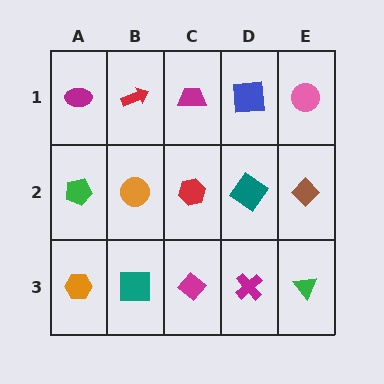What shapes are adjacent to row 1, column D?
A teal diamond (row 2, column D), a magenta trapezoid (row 1, column C), a pink circle (row 1, column E).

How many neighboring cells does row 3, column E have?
2.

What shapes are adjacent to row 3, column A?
A green pentagon (row 2, column A), a teal square (row 3, column B).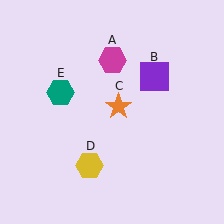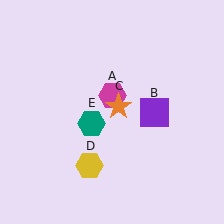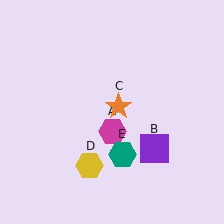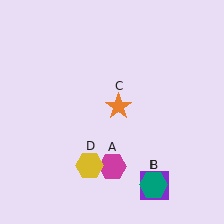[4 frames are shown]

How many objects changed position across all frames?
3 objects changed position: magenta hexagon (object A), purple square (object B), teal hexagon (object E).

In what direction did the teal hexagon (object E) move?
The teal hexagon (object E) moved down and to the right.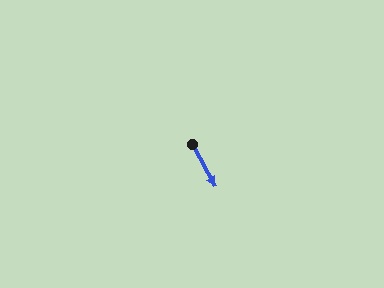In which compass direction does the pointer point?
Southeast.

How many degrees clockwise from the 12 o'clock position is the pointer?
Approximately 151 degrees.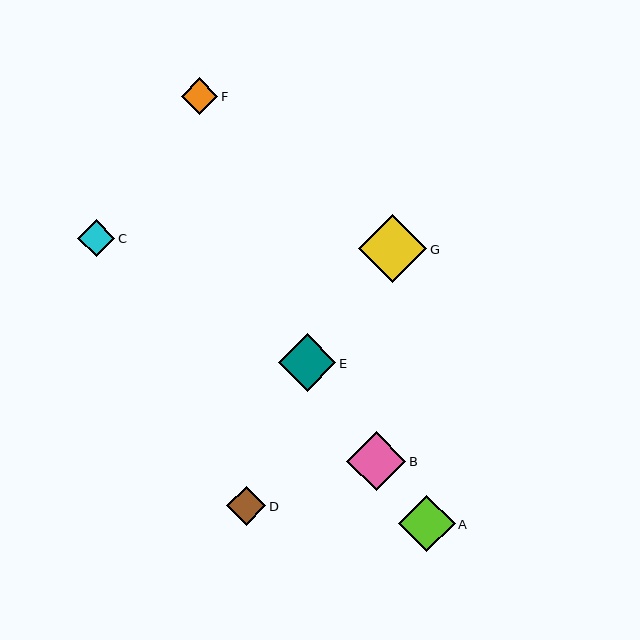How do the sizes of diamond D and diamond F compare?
Diamond D and diamond F are approximately the same size.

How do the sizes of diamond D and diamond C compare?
Diamond D and diamond C are approximately the same size.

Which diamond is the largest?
Diamond G is the largest with a size of approximately 68 pixels.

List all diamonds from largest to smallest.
From largest to smallest: G, B, E, A, D, C, F.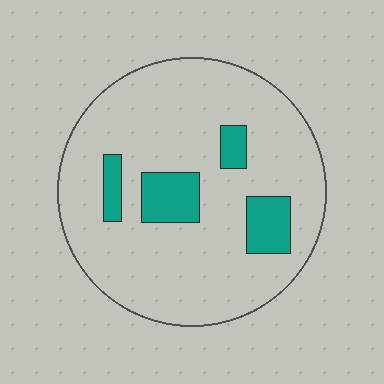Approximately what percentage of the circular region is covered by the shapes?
Approximately 15%.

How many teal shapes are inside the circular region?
4.